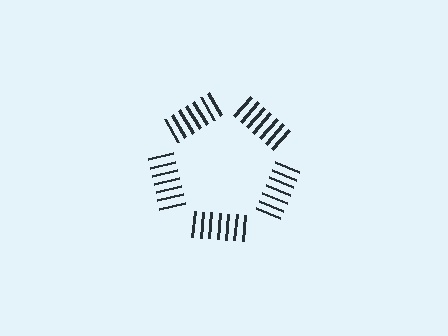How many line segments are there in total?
35 — 7 along each of the 5 edges.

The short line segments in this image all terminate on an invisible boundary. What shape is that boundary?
An illusory pentagon — the line segments terminate on its edges but no continuous stroke is drawn.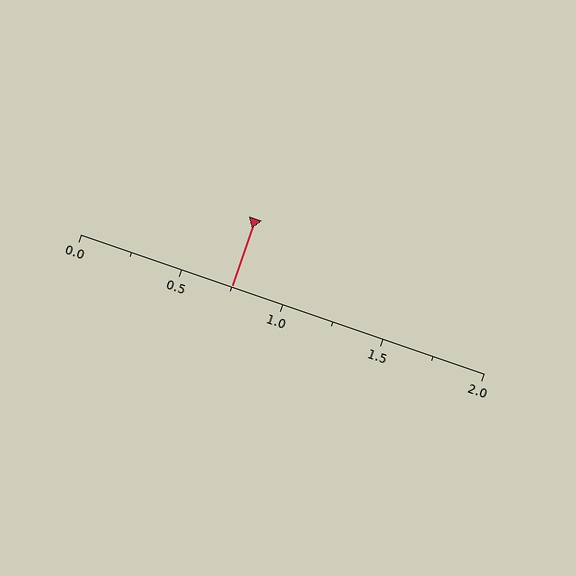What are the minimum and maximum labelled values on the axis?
The axis runs from 0.0 to 2.0.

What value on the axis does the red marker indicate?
The marker indicates approximately 0.75.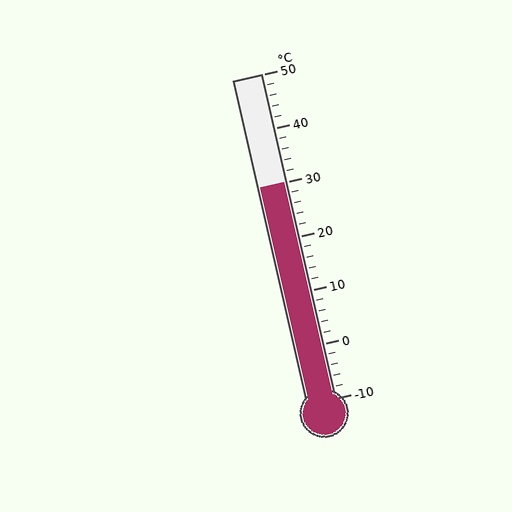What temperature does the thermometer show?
The thermometer shows approximately 30°C.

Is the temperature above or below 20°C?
The temperature is above 20°C.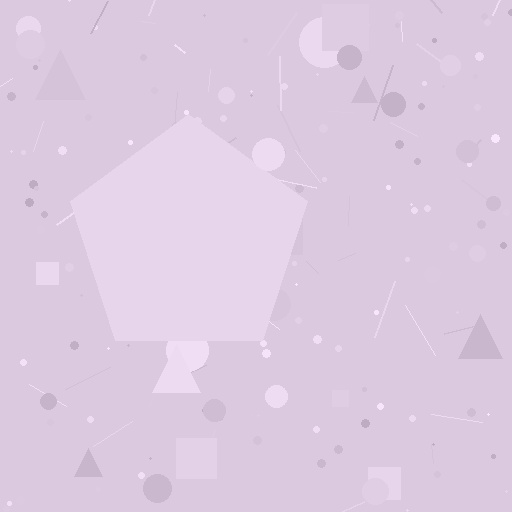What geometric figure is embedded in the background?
A pentagon is embedded in the background.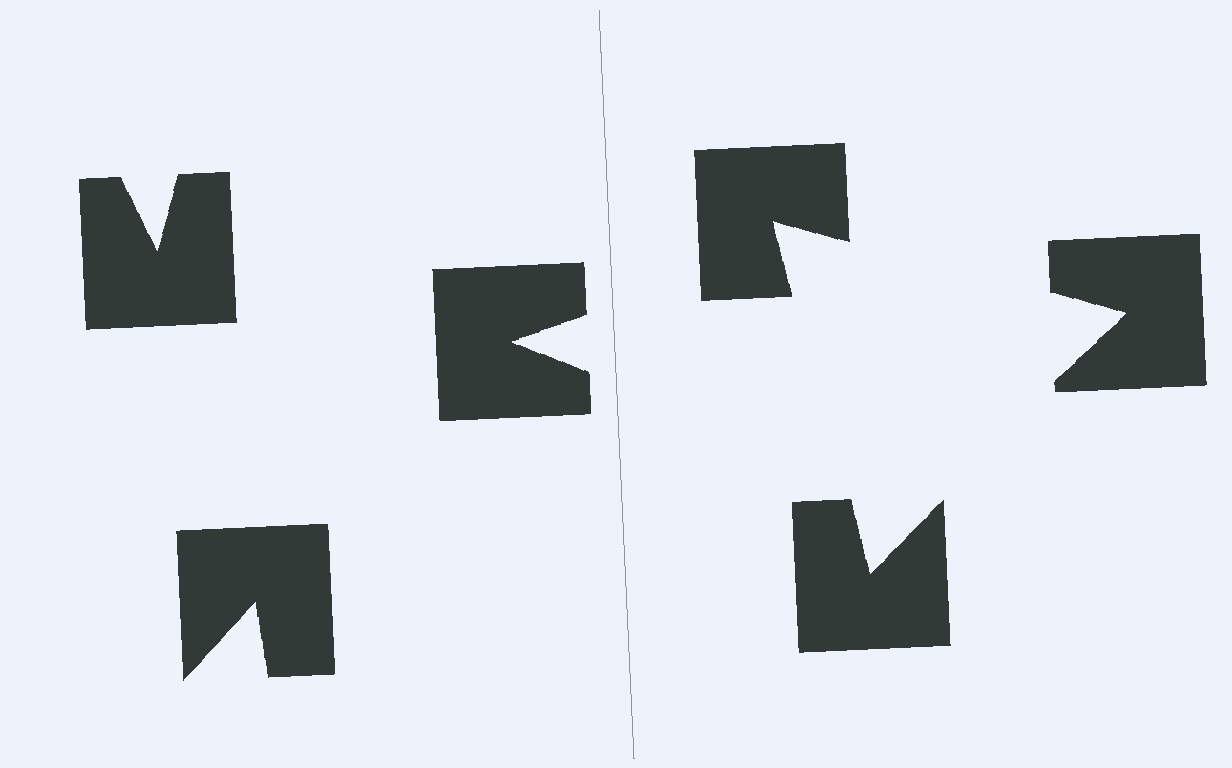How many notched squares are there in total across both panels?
6 — 3 on each side.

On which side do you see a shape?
An illusory triangle appears on the right side. On the left side the wedge cuts are rotated, so no coherent shape forms.